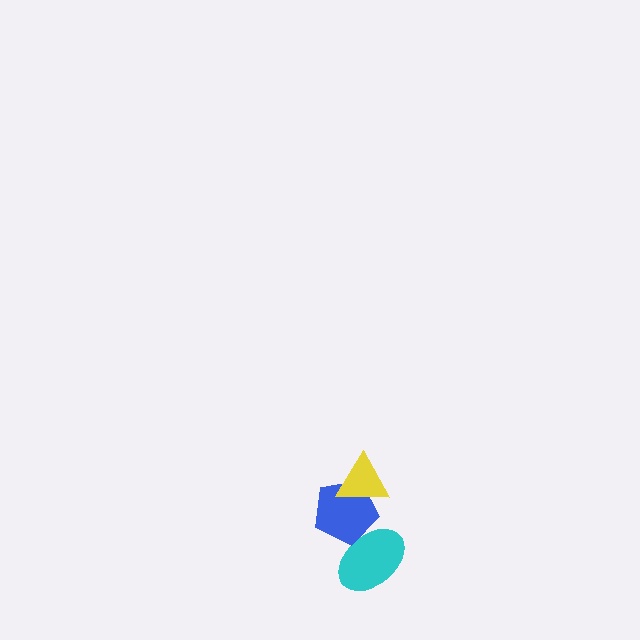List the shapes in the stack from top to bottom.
From top to bottom: the yellow triangle, the blue pentagon, the cyan ellipse.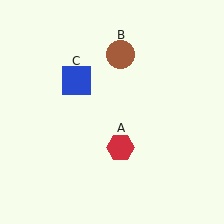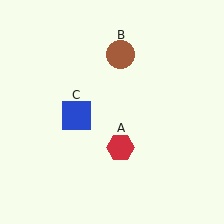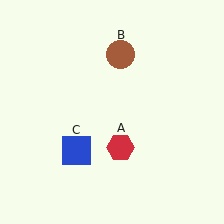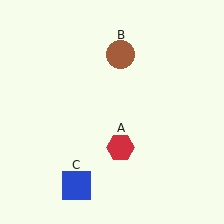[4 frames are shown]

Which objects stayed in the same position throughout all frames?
Red hexagon (object A) and brown circle (object B) remained stationary.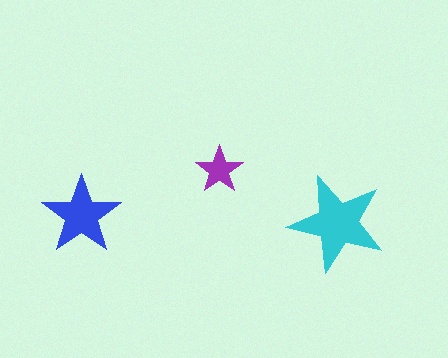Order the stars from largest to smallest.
the cyan one, the blue one, the purple one.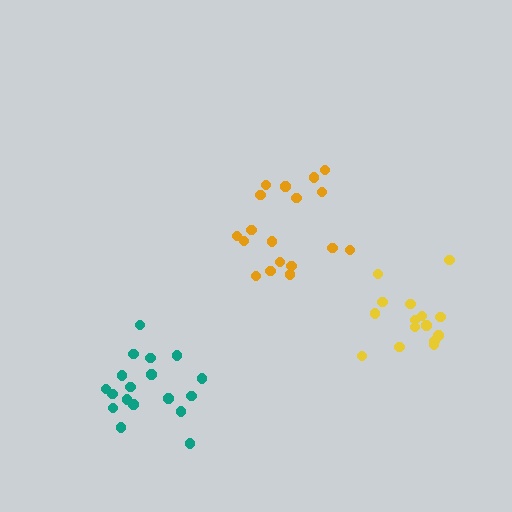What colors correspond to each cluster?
The clusters are colored: orange, teal, yellow.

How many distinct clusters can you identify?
There are 3 distinct clusters.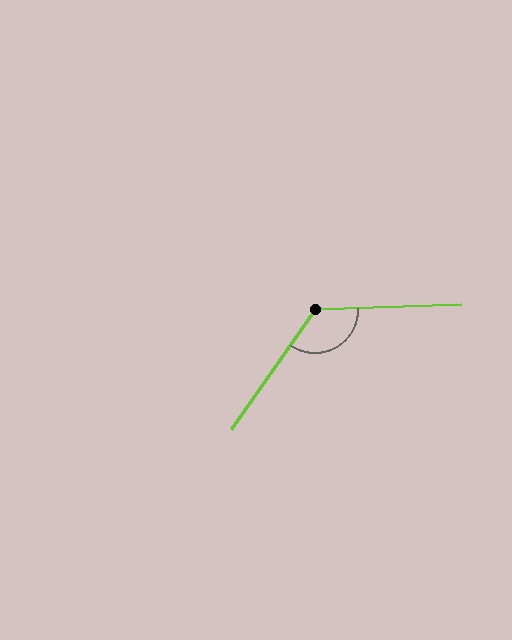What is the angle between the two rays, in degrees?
Approximately 127 degrees.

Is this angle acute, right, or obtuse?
It is obtuse.